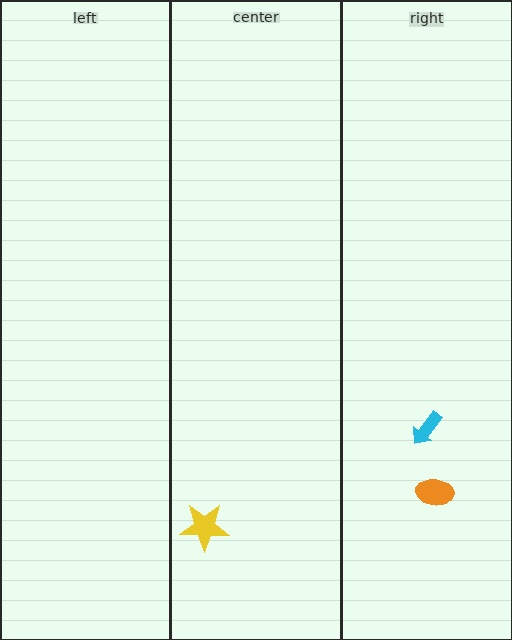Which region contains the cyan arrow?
The right region.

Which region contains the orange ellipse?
The right region.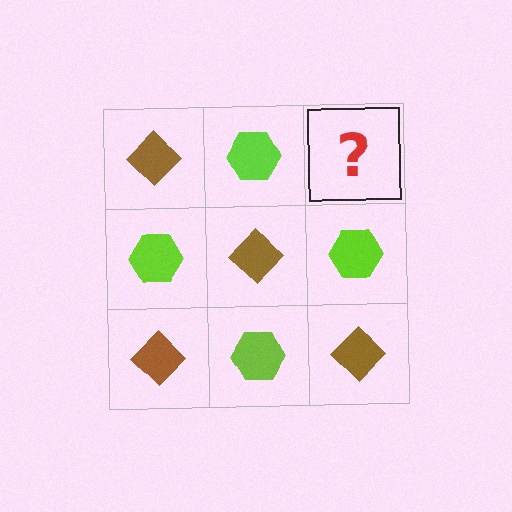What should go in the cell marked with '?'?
The missing cell should contain a brown diamond.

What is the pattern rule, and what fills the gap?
The rule is that it alternates brown diamond and lime hexagon in a checkerboard pattern. The gap should be filled with a brown diamond.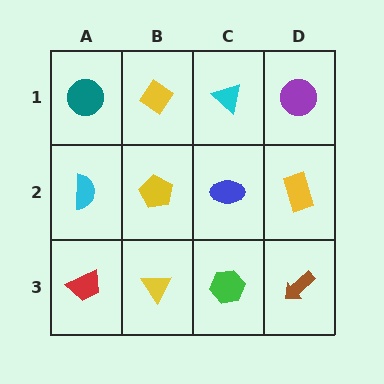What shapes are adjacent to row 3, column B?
A yellow pentagon (row 2, column B), a red trapezoid (row 3, column A), a green hexagon (row 3, column C).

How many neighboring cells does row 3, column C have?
3.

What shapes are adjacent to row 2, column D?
A purple circle (row 1, column D), a brown arrow (row 3, column D), a blue ellipse (row 2, column C).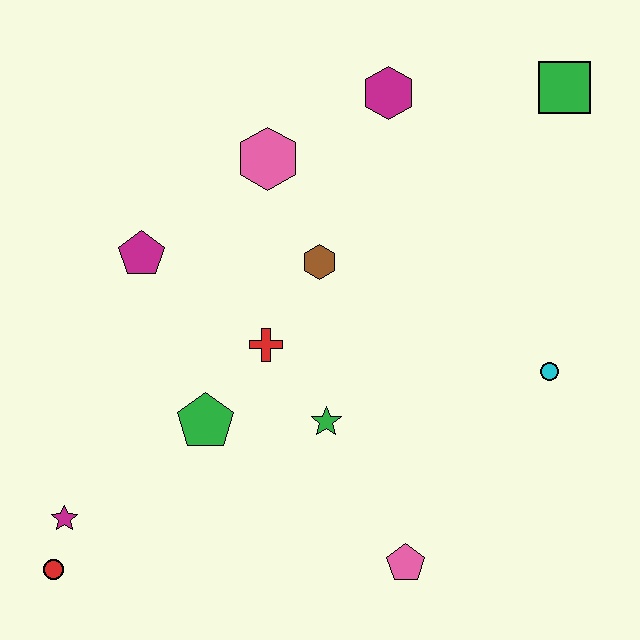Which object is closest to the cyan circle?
The green star is closest to the cyan circle.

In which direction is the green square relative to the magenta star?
The green square is to the right of the magenta star.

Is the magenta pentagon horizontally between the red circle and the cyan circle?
Yes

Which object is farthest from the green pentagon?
The green square is farthest from the green pentagon.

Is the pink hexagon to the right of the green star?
No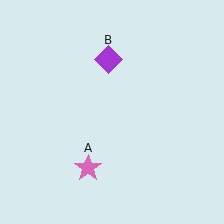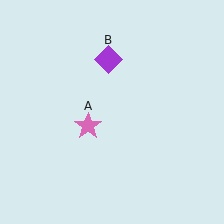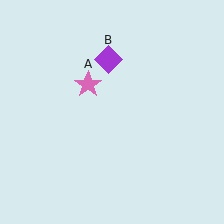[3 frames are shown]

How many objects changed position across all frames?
1 object changed position: pink star (object A).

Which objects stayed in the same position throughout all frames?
Purple diamond (object B) remained stationary.